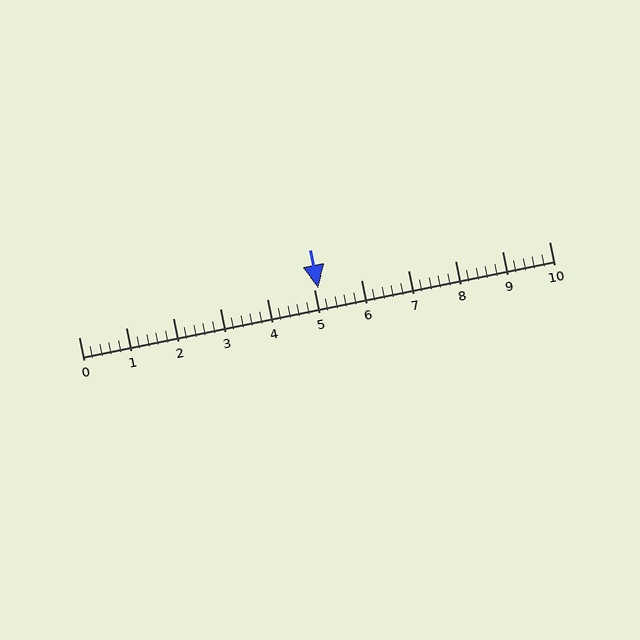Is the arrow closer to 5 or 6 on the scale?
The arrow is closer to 5.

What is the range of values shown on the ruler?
The ruler shows values from 0 to 10.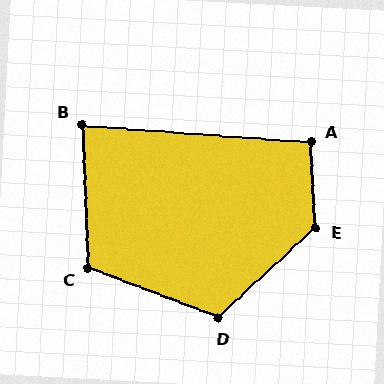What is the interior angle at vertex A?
Approximately 98 degrees (obtuse).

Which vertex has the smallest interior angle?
B, at approximately 83 degrees.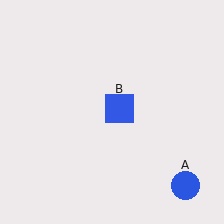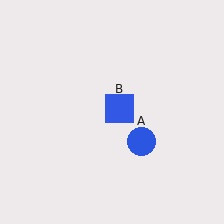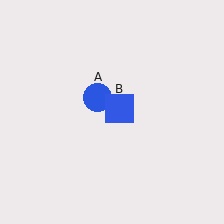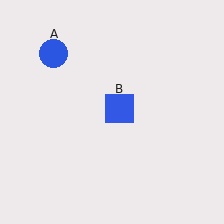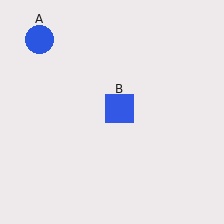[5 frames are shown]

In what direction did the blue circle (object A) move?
The blue circle (object A) moved up and to the left.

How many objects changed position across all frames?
1 object changed position: blue circle (object A).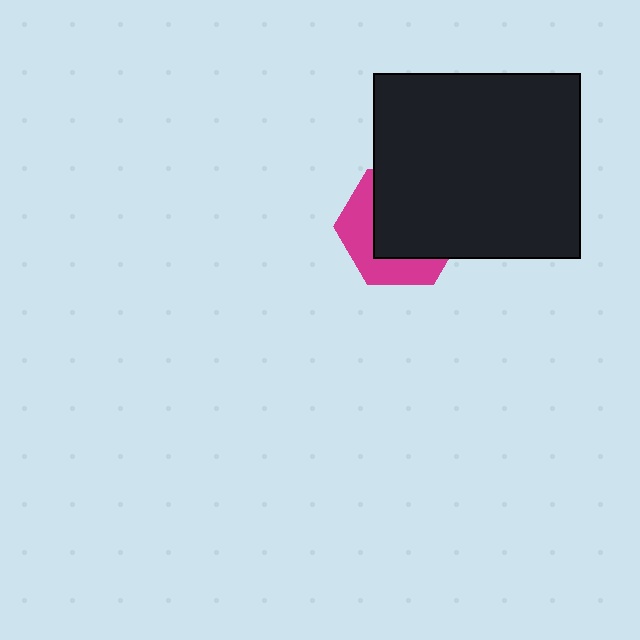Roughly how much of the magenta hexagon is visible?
A small part of it is visible (roughly 38%).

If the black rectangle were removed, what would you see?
You would see the complete magenta hexagon.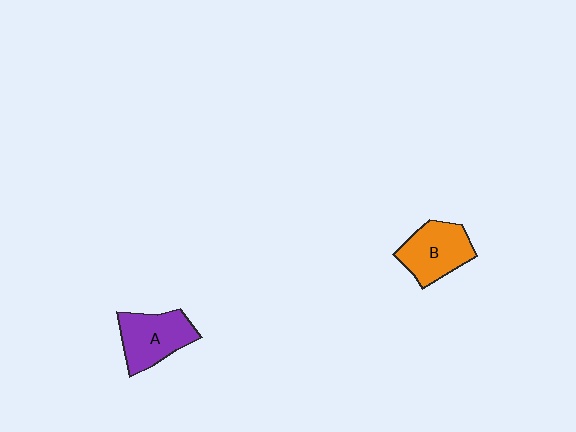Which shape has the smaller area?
Shape A (purple).